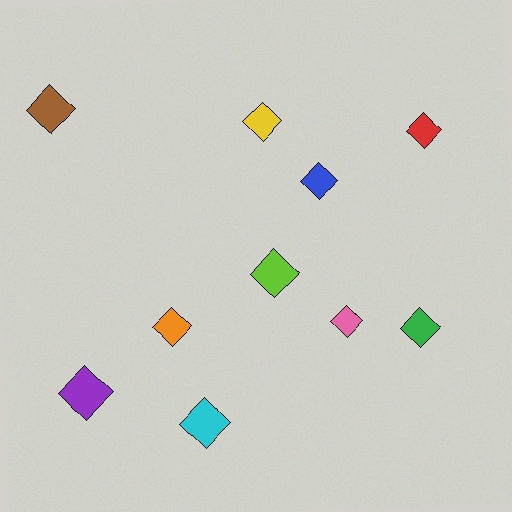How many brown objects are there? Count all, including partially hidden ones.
There is 1 brown object.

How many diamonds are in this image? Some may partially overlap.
There are 10 diamonds.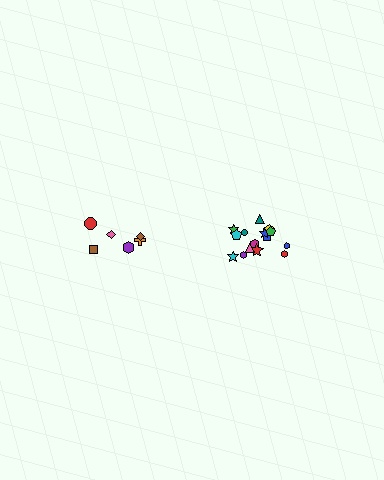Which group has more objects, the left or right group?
The right group.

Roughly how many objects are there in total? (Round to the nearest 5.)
Roughly 20 objects in total.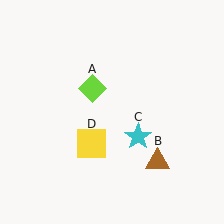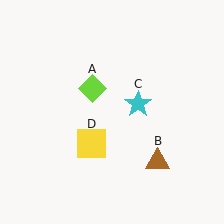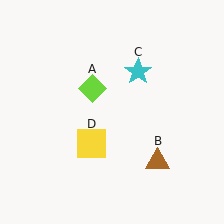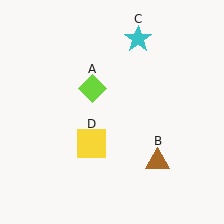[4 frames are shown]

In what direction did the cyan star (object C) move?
The cyan star (object C) moved up.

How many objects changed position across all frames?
1 object changed position: cyan star (object C).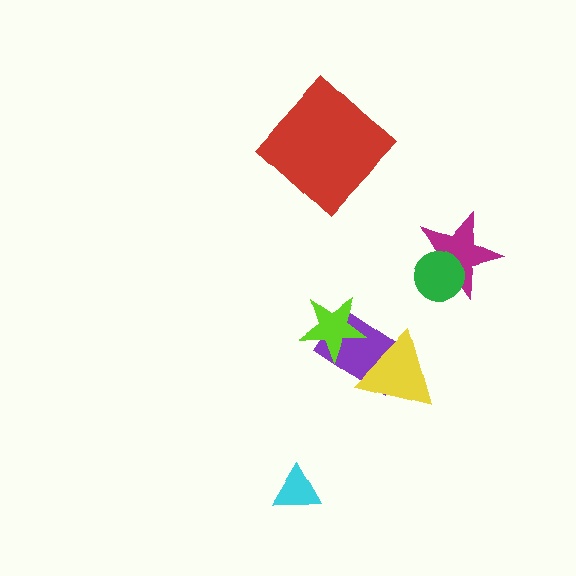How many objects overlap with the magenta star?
1 object overlaps with the magenta star.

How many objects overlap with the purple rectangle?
2 objects overlap with the purple rectangle.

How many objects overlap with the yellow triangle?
1 object overlaps with the yellow triangle.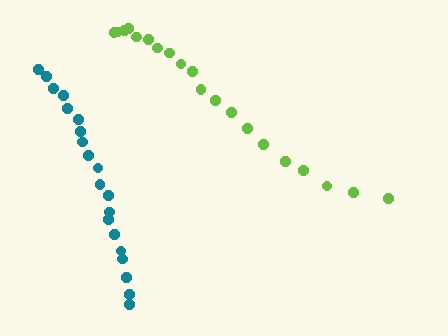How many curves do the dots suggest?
There are 2 distinct paths.